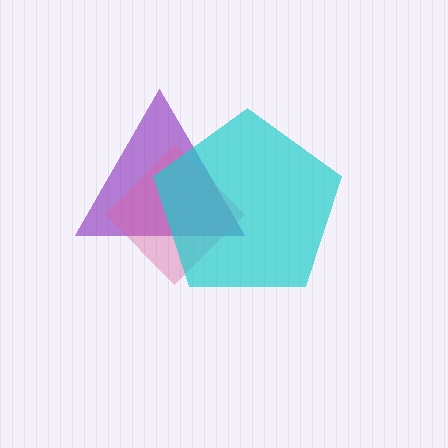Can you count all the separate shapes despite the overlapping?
Yes, there are 3 separate shapes.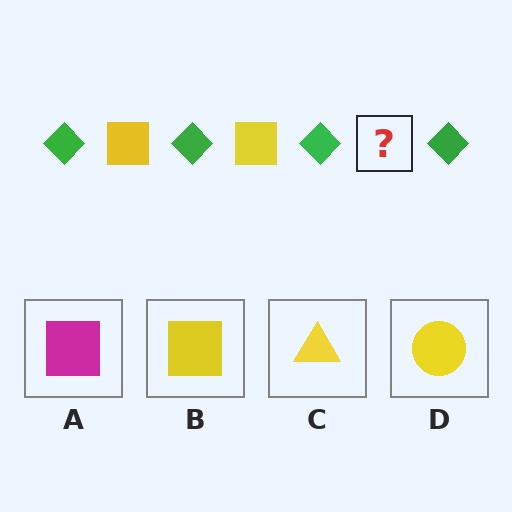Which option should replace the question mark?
Option B.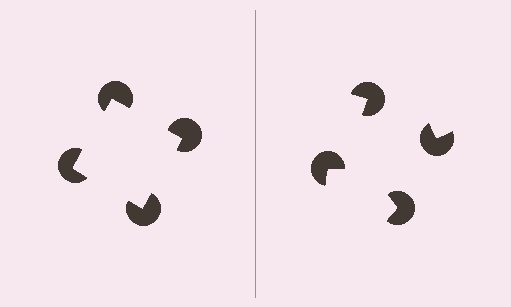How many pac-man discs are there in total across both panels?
8 — 4 on each side.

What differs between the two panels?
The pac-man discs are positioned identically on both sides; only the wedge orientations differ. On the left they align to a square; on the right they are misaligned.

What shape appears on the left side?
An illusory square.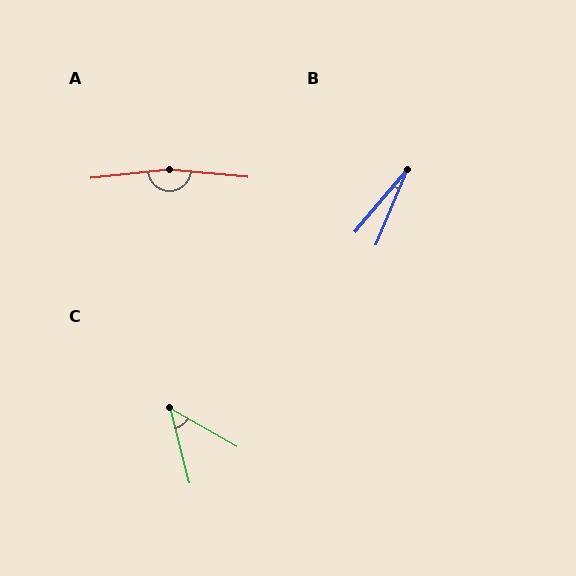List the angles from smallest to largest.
B (17°), C (45°), A (168°).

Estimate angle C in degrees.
Approximately 45 degrees.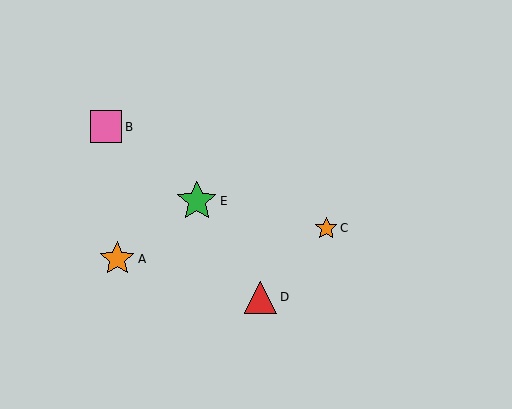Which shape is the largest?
The green star (labeled E) is the largest.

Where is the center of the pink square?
The center of the pink square is at (106, 127).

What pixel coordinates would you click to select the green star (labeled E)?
Click at (197, 201) to select the green star E.